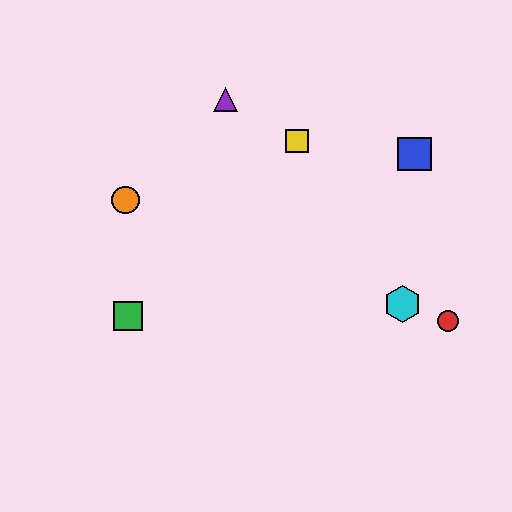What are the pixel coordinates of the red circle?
The red circle is at (448, 321).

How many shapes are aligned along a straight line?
3 shapes (the red circle, the orange circle, the cyan hexagon) are aligned along a straight line.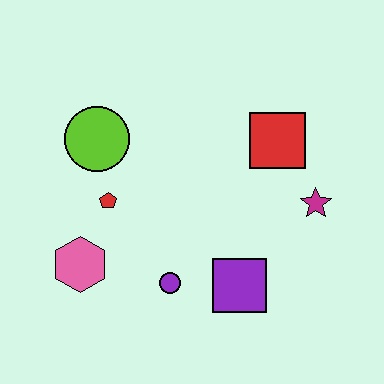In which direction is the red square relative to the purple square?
The red square is above the purple square.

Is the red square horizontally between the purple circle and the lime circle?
No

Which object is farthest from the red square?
The pink hexagon is farthest from the red square.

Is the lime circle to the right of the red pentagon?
No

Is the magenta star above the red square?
No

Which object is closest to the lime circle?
The red pentagon is closest to the lime circle.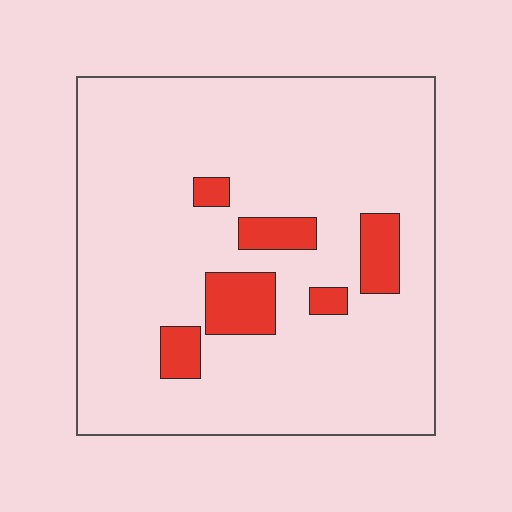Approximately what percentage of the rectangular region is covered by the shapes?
Approximately 10%.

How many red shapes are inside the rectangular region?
6.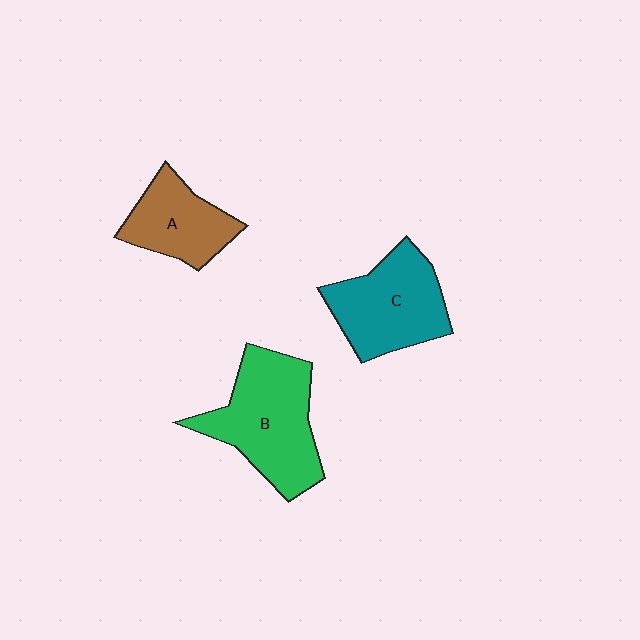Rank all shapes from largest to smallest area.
From largest to smallest: B (green), C (teal), A (brown).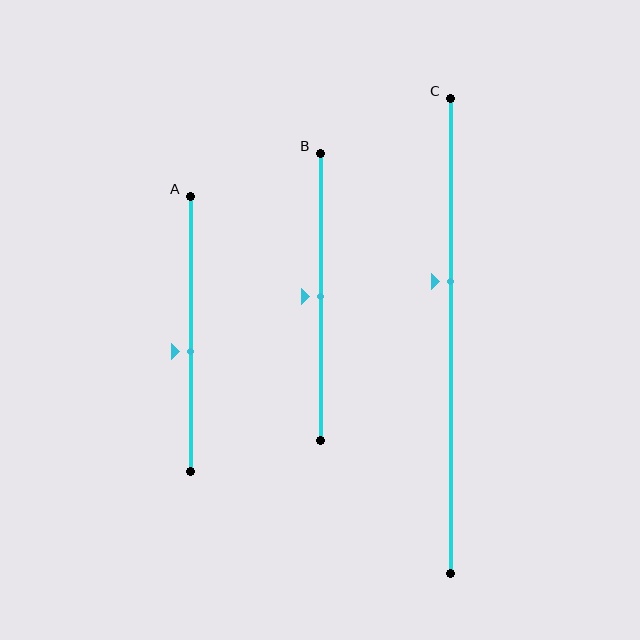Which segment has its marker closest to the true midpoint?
Segment B has its marker closest to the true midpoint.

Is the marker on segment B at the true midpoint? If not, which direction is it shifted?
Yes, the marker on segment B is at the true midpoint.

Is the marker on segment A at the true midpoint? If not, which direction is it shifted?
No, the marker on segment A is shifted downward by about 6% of the segment length.